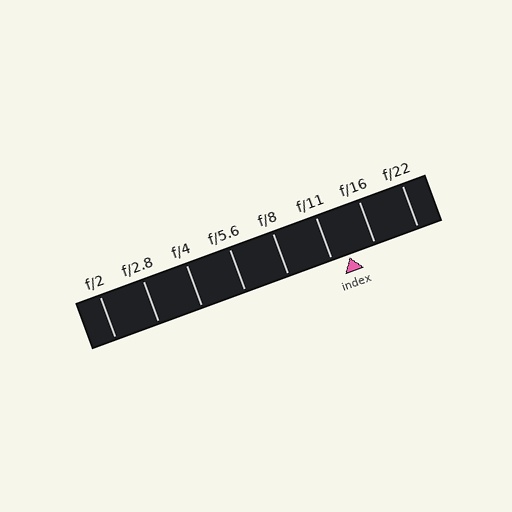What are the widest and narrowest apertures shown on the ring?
The widest aperture shown is f/2 and the narrowest is f/22.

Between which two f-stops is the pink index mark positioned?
The index mark is between f/11 and f/16.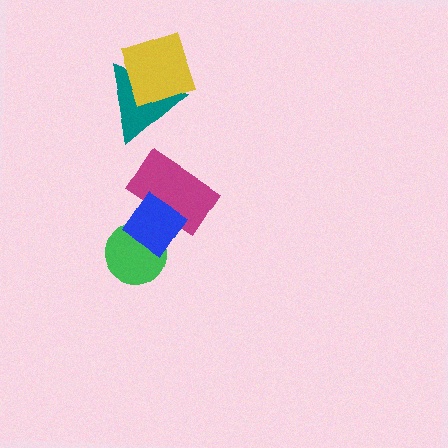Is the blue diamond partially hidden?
No, no other shape covers it.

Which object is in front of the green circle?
The blue diamond is in front of the green circle.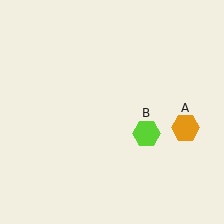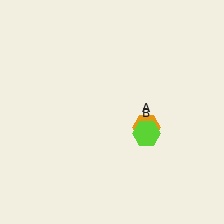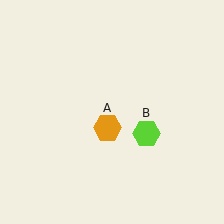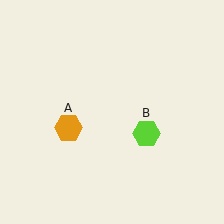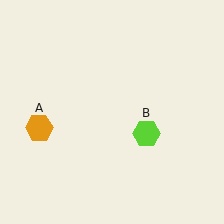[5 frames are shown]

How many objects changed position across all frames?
1 object changed position: orange hexagon (object A).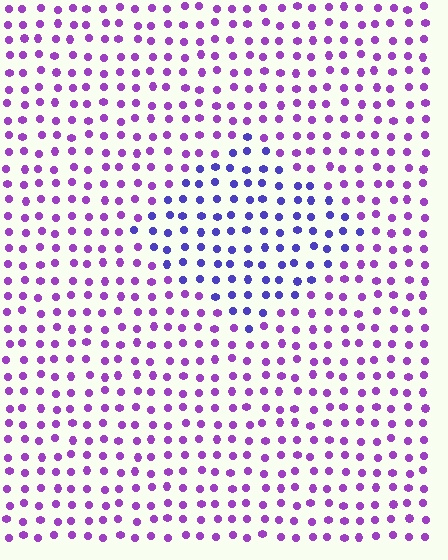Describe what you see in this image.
The image is filled with small purple elements in a uniform arrangement. A diamond-shaped region is visible where the elements are tinted to a slightly different hue, forming a subtle color boundary.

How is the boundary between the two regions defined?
The boundary is defined purely by a slight shift in hue (about 38 degrees). Spacing, size, and orientation are identical on both sides.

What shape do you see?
I see a diamond.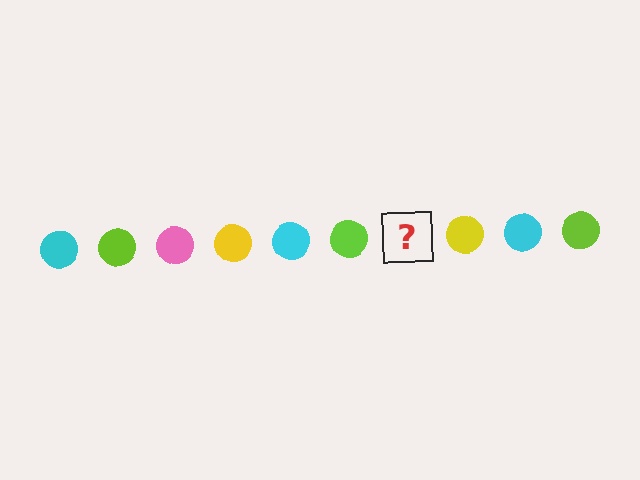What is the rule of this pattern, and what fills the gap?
The rule is that the pattern cycles through cyan, lime, pink, yellow circles. The gap should be filled with a pink circle.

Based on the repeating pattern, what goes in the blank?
The blank should be a pink circle.